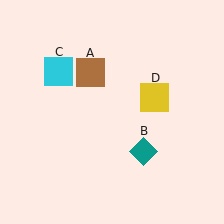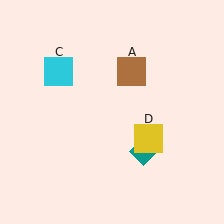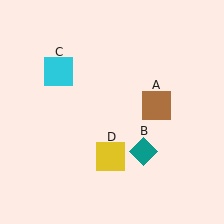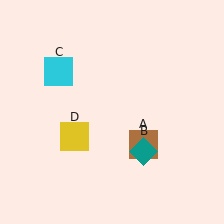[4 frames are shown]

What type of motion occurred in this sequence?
The brown square (object A), yellow square (object D) rotated clockwise around the center of the scene.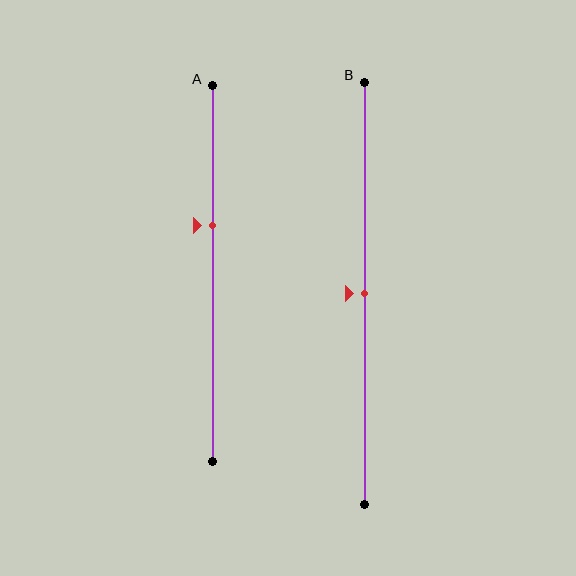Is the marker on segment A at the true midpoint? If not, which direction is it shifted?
No, the marker on segment A is shifted upward by about 13% of the segment length.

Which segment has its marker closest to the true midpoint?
Segment B has its marker closest to the true midpoint.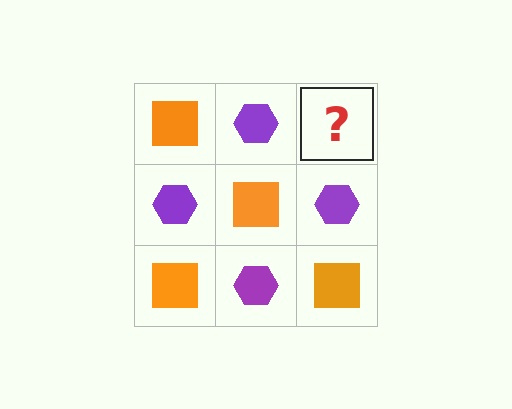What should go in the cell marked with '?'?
The missing cell should contain an orange square.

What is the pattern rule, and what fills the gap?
The rule is that it alternates orange square and purple hexagon in a checkerboard pattern. The gap should be filled with an orange square.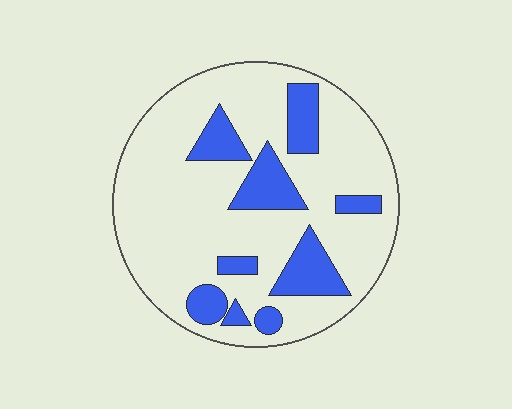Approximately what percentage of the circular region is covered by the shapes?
Approximately 20%.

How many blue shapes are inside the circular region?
9.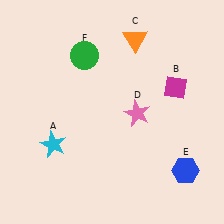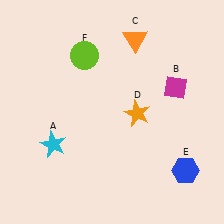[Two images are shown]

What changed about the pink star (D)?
In Image 1, D is pink. In Image 2, it changed to orange.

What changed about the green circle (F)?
In Image 1, F is green. In Image 2, it changed to lime.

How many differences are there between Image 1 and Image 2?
There are 2 differences between the two images.